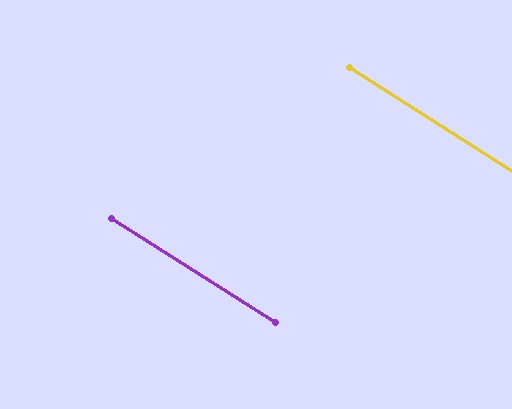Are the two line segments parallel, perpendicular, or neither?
Parallel — their directions differ by only 0.2°.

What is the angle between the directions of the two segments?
Approximately 0 degrees.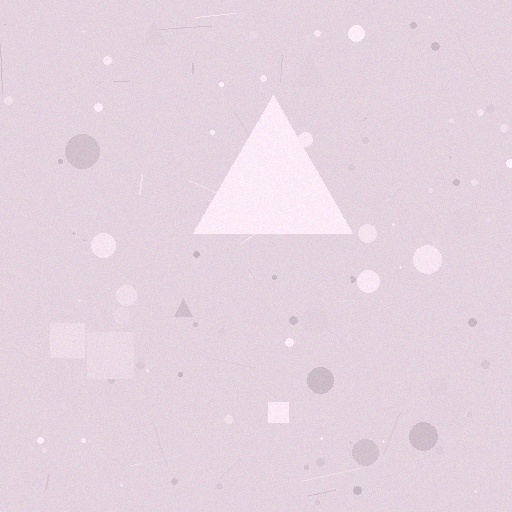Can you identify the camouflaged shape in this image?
The camouflaged shape is a triangle.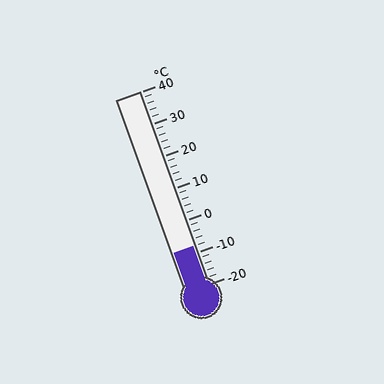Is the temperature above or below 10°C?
The temperature is below 10°C.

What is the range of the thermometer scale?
The thermometer scale ranges from -20°C to 40°C.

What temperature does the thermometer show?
The thermometer shows approximately -8°C.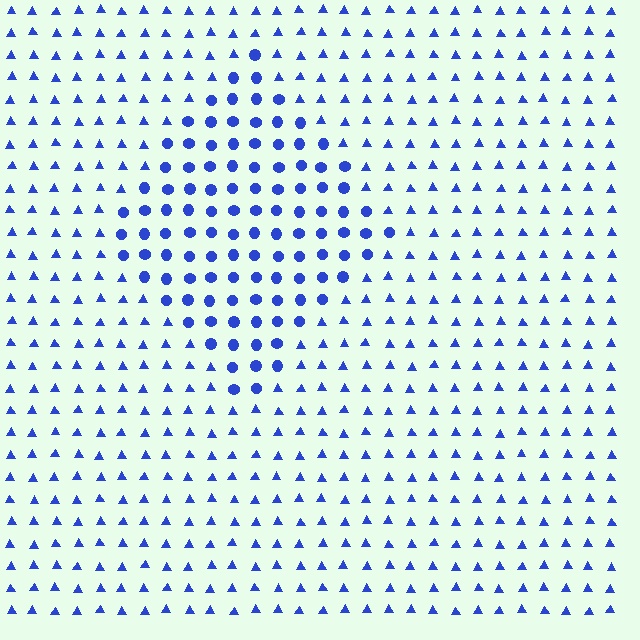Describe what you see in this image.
The image is filled with small blue elements arranged in a uniform grid. A diamond-shaped region contains circles, while the surrounding area contains triangles. The boundary is defined purely by the change in element shape.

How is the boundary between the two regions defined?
The boundary is defined by a change in element shape: circles inside vs. triangles outside. All elements share the same color and spacing.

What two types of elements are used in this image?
The image uses circles inside the diamond region and triangles outside it.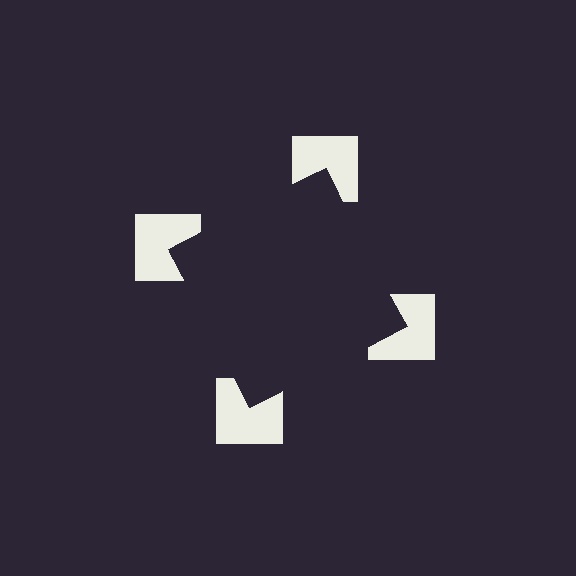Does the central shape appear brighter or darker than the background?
It typically appears slightly darker than the background, even though no actual brightness change is drawn.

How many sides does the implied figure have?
4 sides.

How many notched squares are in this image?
There are 4 — one at each vertex of the illusory square.